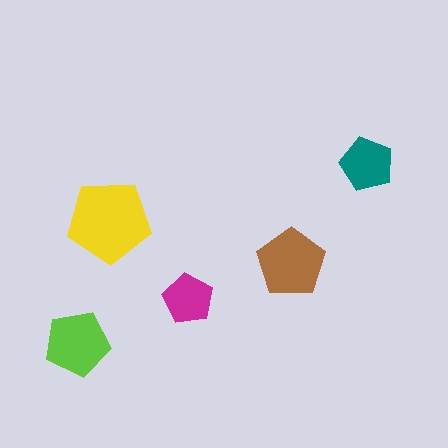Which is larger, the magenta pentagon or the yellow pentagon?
The yellow one.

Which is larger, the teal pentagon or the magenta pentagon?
The teal one.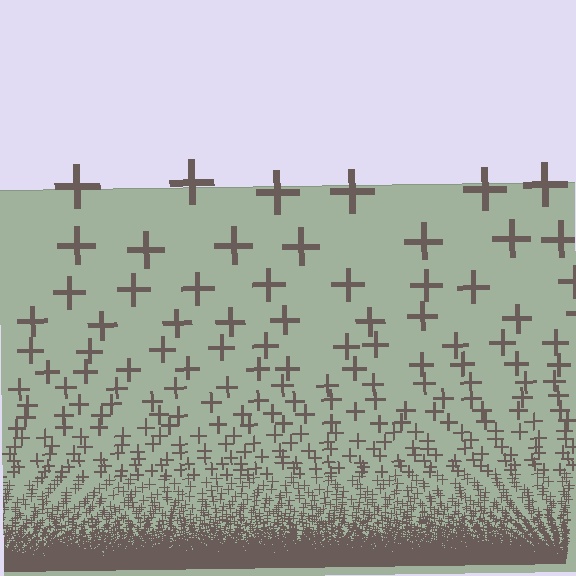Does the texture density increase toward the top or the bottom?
Density increases toward the bottom.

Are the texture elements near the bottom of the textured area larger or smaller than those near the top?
Smaller. The gradient is inverted — elements near the bottom are smaller and denser.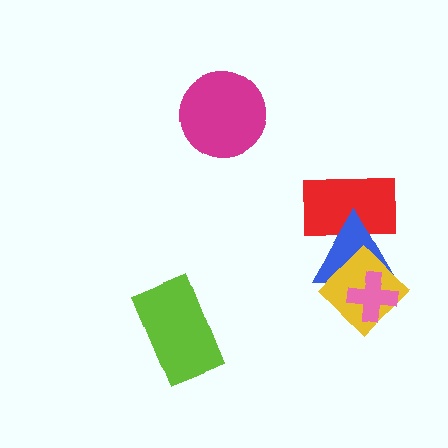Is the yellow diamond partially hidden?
Yes, it is partially covered by another shape.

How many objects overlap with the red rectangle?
1 object overlaps with the red rectangle.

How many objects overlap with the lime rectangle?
0 objects overlap with the lime rectangle.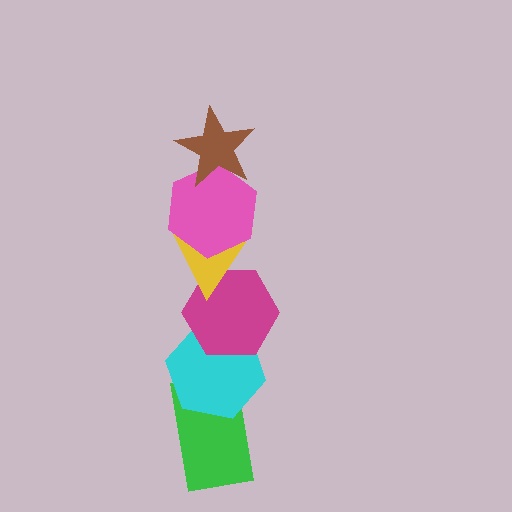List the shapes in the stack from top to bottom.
From top to bottom: the brown star, the pink hexagon, the yellow triangle, the magenta hexagon, the cyan hexagon, the green rectangle.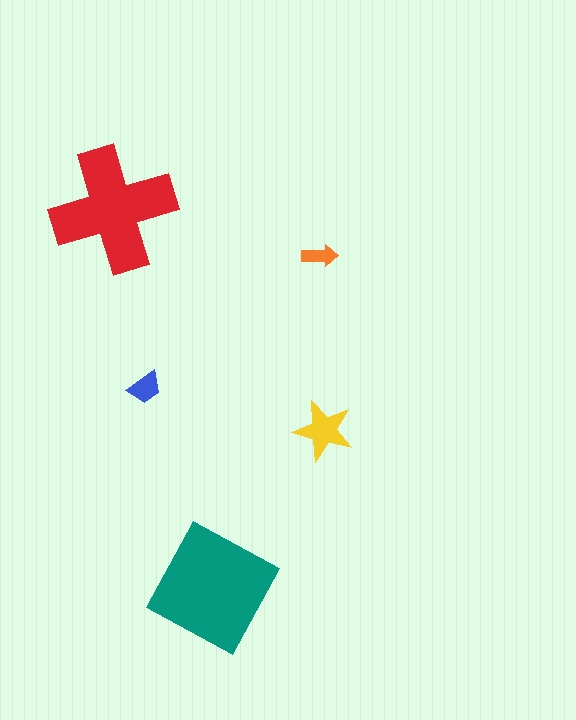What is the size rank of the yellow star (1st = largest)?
3rd.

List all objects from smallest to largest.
The orange arrow, the blue trapezoid, the yellow star, the red cross, the teal square.